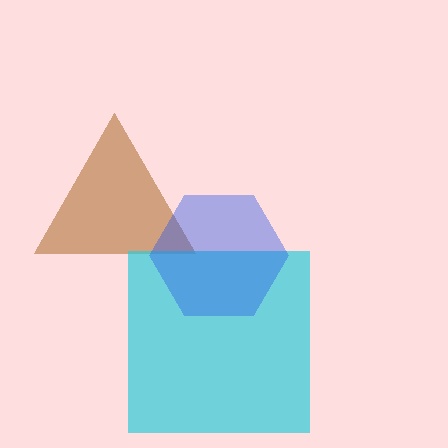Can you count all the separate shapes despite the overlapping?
Yes, there are 3 separate shapes.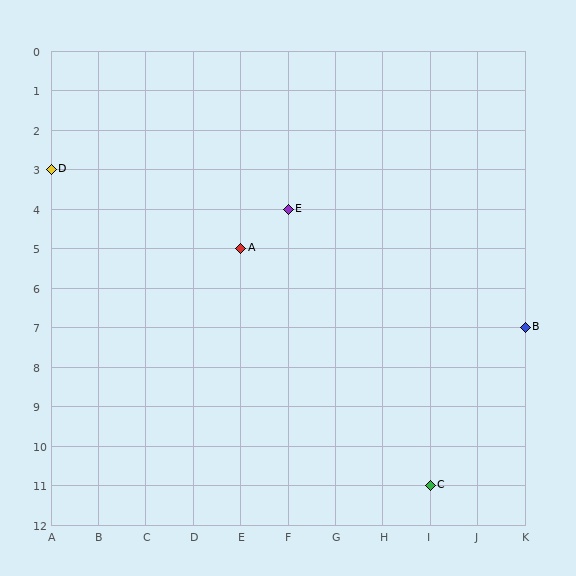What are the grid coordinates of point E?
Point E is at grid coordinates (F, 4).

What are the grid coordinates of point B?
Point B is at grid coordinates (K, 7).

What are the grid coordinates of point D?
Point D is at grid coordinates (A, 3).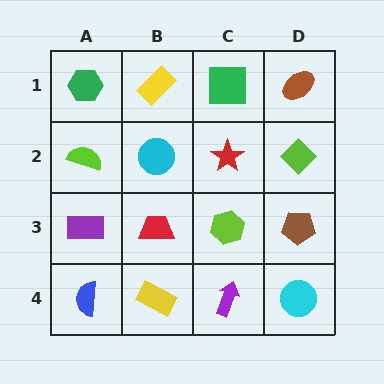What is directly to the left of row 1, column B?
A green hexagon.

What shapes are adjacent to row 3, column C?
A red star (row 2, column C), a purple arrow (row 4, column C), a red trapezoid (row 3, column B), a brown pentagon (row 3, column D).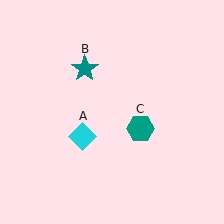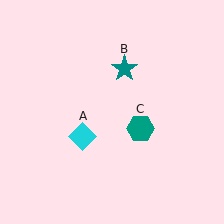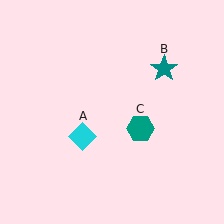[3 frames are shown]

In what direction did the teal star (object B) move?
The teal star (object B) moved right.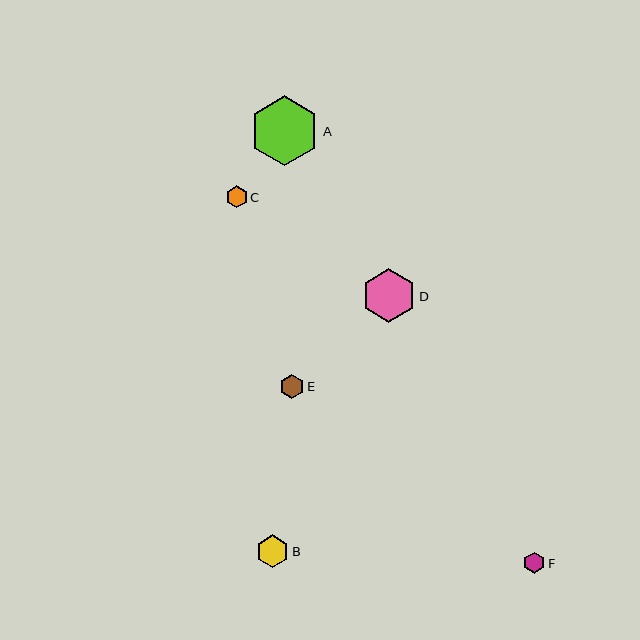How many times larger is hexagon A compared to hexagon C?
Hexagon A is approximately 3.2 times the size of hexagon C.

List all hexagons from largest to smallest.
From largest to smallest: A, D, B, E, C, F.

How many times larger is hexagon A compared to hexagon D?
Hexagon A is approximately 1.3 times the size of hexagon D.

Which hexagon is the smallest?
Hexagon F is the smallest with a size of approximately 21 pixels.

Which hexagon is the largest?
Hexagon A is the largest with a size of approximately 70 pixels.